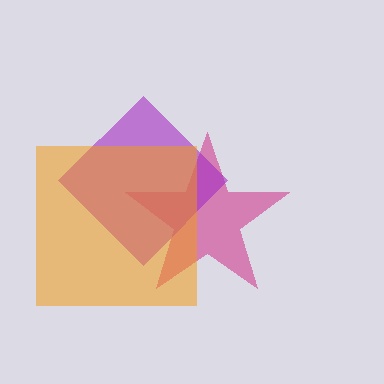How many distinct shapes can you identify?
There are 3 distinct shapes: a magenta star, a purple diamond, an orange square.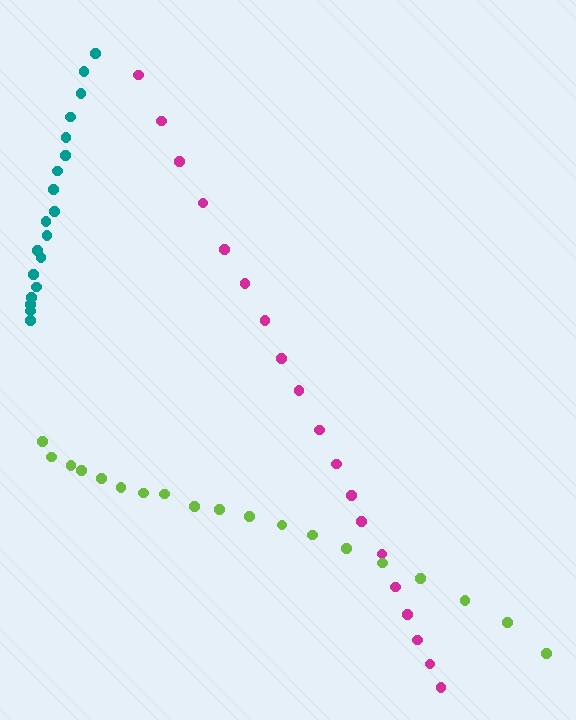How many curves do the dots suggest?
There are 3 distinct paths.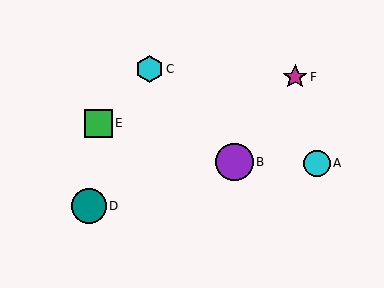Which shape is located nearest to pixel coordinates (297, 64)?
The magenta star (labeled F) at (295, 77) is nearest to that location.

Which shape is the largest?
The purple circle (labeled B) is the largest.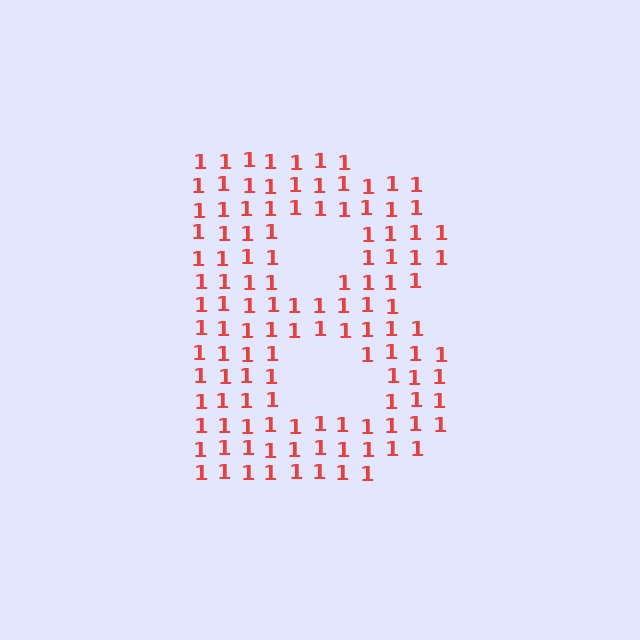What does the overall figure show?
The overall figure shows the letter B.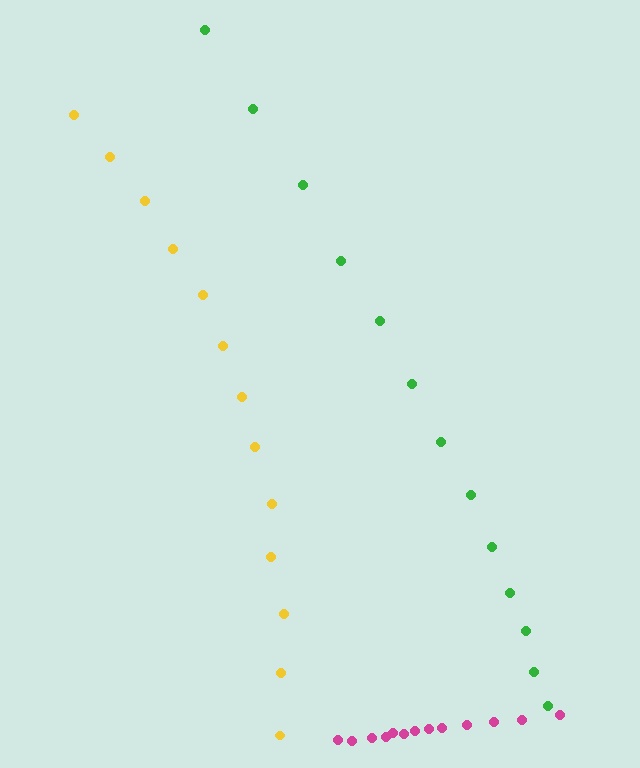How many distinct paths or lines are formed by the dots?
There are 3 distinct paths.